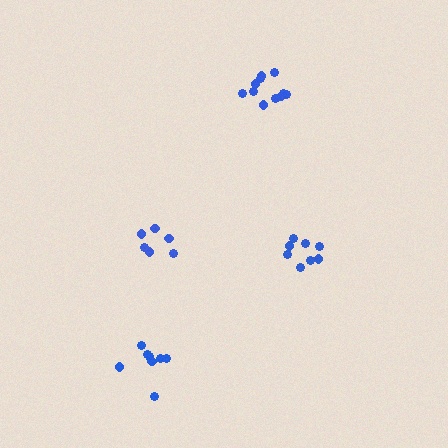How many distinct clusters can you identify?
There are 4 distinct clusters.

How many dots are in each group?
Group 1: 8 dots, Group 2: 11 dots, Group 3: 6 dots, Group 4: 8 dots (33 total).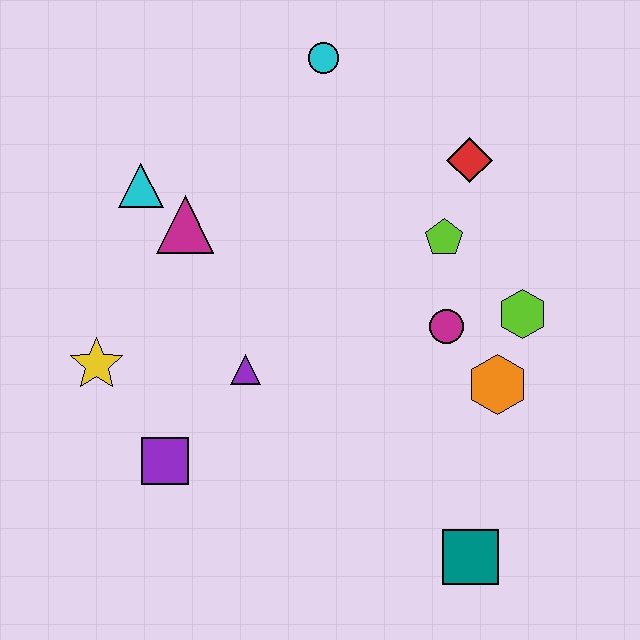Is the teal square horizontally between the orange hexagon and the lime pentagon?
Yes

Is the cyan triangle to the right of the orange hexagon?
No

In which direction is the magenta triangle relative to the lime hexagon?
The magenta triangle is to the left of the lime hexagon.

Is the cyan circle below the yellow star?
No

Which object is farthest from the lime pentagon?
The yellow star is farthest from the lime pentagon.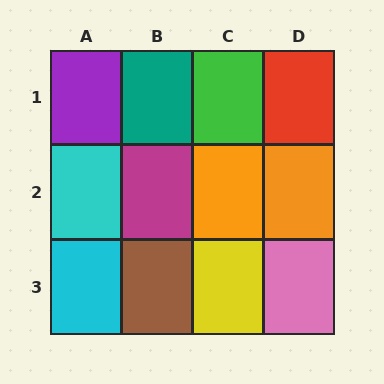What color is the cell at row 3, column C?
Yellow.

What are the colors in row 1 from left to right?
Purple, teal, green, red.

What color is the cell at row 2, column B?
Magenta.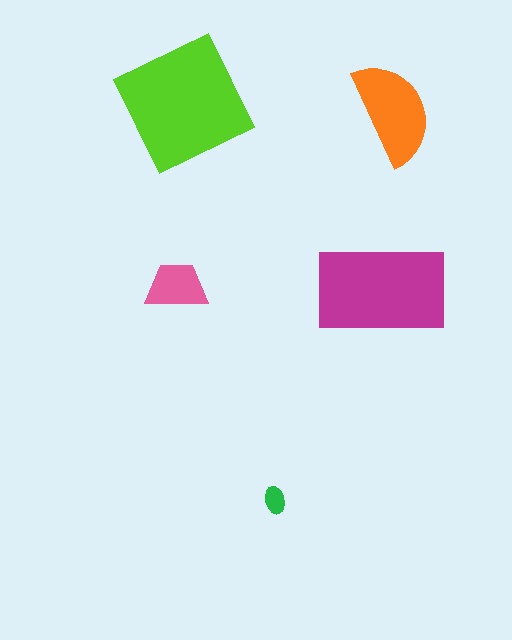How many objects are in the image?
There are 5 objects in the image.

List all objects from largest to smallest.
The lime square, the magenta rectangle, the orange semicircle, the pink trapezoid, the green ellipse.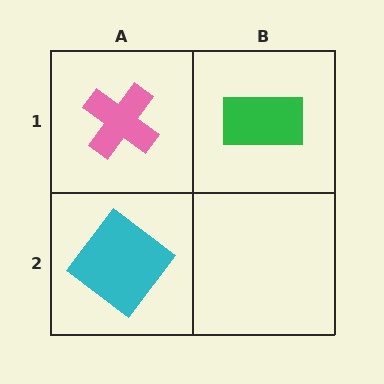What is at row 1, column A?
A pink cross.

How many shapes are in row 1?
2 shapes.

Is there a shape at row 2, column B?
No, that cell is empty.